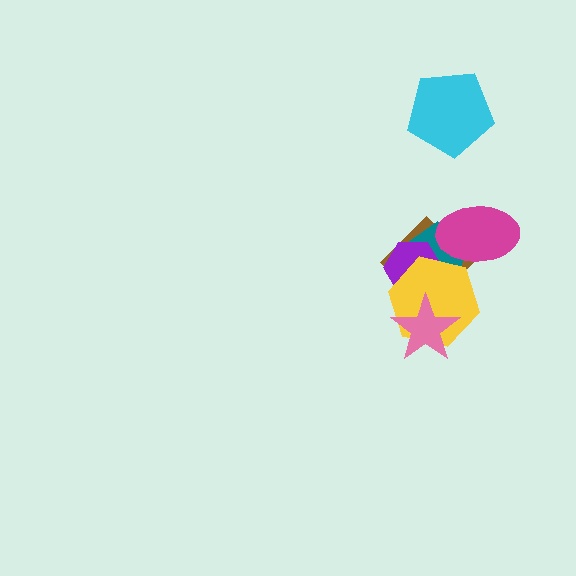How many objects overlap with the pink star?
2 objects overlap with the pink star.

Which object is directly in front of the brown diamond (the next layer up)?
The teal pentagon is directly in front of the brown diamond.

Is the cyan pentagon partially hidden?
No, no other shape covers it.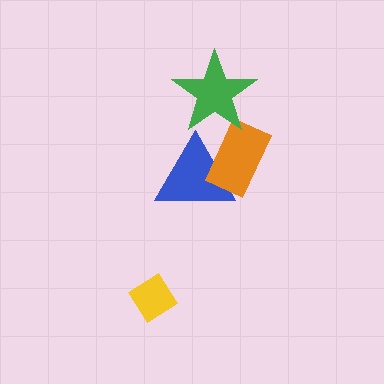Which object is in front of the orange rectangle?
The green star is in front of the orange rectangle.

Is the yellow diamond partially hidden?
No, no other shape covers it.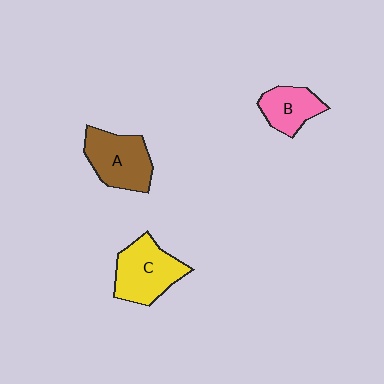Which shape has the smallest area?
Shape B (pink).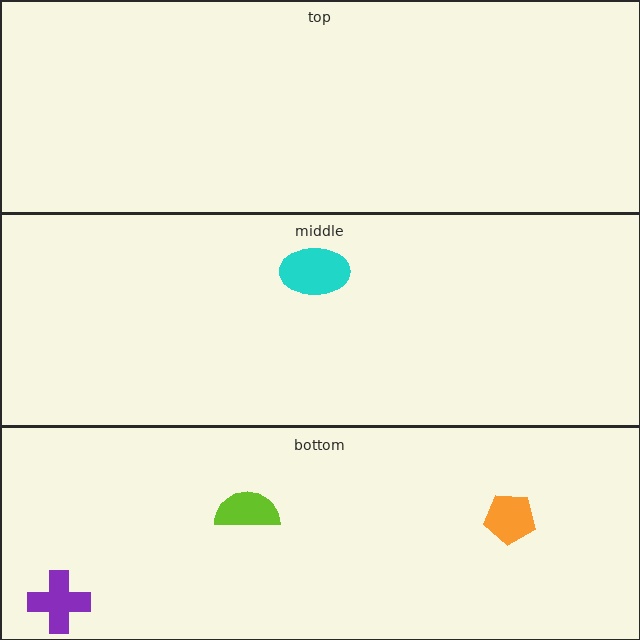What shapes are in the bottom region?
The purple cross, the orange pentagon, the lime semicircle.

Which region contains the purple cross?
The bottom region.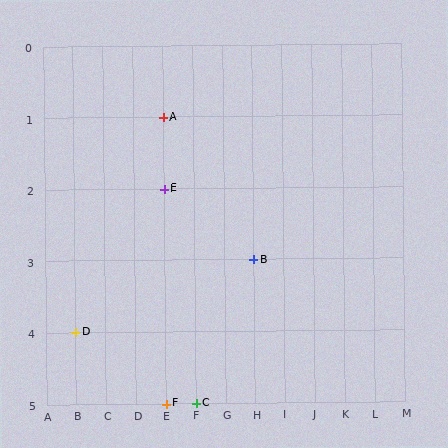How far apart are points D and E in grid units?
Points D and E are 3 columns and 2 rows apart (about 3.6 grid units diagonally).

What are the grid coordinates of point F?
Point F is at grid coordinates (E, 5).